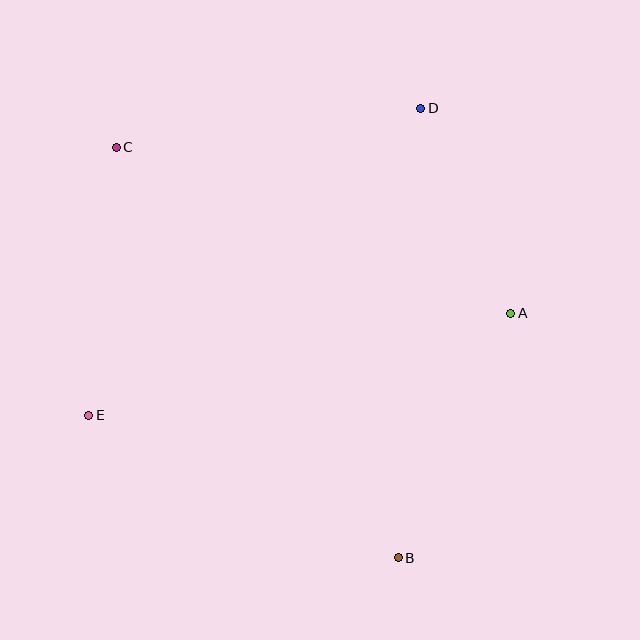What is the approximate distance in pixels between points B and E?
The distance between B and E is approximately 341 pixels.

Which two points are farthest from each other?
Points B and C are farthest from each other.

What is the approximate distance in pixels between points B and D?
The distance between B and D is approximately 450 pixels.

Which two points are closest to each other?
Points A and D are closest to each other.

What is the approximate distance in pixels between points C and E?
The distance between C and E is approximately 270 pixels.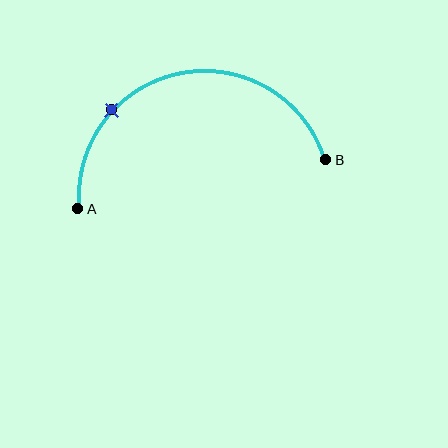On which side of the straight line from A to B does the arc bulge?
The arc bulges above the straight line connecting A and B.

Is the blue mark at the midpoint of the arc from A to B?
No. The blue mark lies on the arc but is closer to endpoint A. The arc midpoint would be at the point on the curve equidistant along the arc from both A and B.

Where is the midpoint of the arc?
The arc midpoint is the point on the curve farthest from the straight line joining A and B. It sits above that line.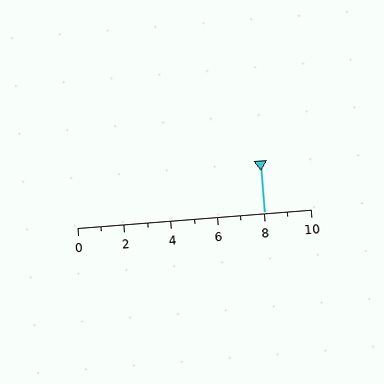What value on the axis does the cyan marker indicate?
The marker indicates approximately 8.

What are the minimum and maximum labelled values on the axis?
The axis runs from 0 to 10.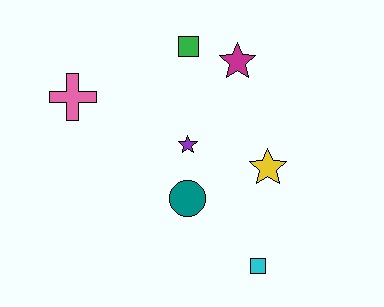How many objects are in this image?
There are 7 objects.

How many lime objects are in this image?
There are no lime objects.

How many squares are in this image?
There are 2 squares.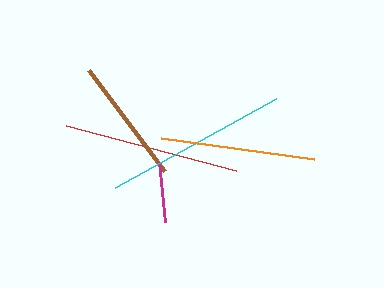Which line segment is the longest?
The cyan line is the longest at approximately 184 pixels.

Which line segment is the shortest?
The magenta line is the shortest at approximately 61 pixels.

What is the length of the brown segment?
The brown segment is approximately 126 pixels long.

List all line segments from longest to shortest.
From longest to shortest: cyan, red, orange, brown, magenta.